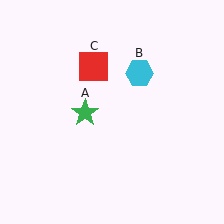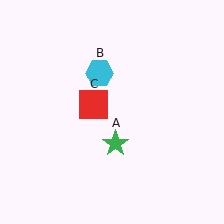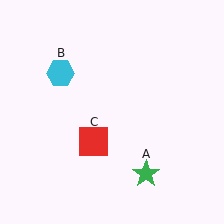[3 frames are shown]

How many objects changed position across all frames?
3 objects changed position: green star (object A), cyan hexagon (object B), red square (object C).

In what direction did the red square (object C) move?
The red square (object C) moved down.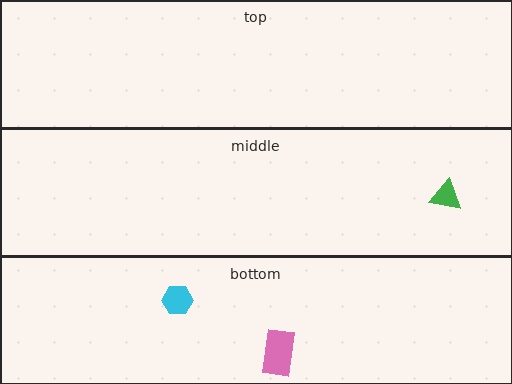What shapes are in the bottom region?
The cyan hexagon, the pink rectangle.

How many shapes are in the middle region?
1.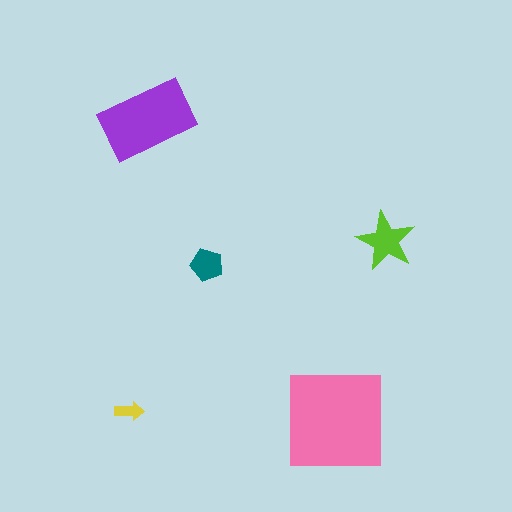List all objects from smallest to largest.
The yellow arrow, the teal pentagon, the lime star, the purple rectangle, the pink square.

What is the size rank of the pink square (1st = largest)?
1st.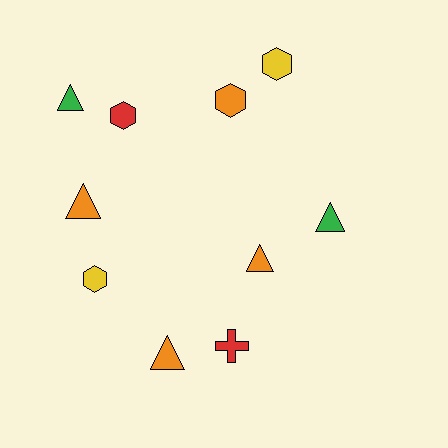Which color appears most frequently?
Orange, with 4 objects.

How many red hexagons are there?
There is 1 red hexagon.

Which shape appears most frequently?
Triangle, with 5 objects.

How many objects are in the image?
There are 10 objects.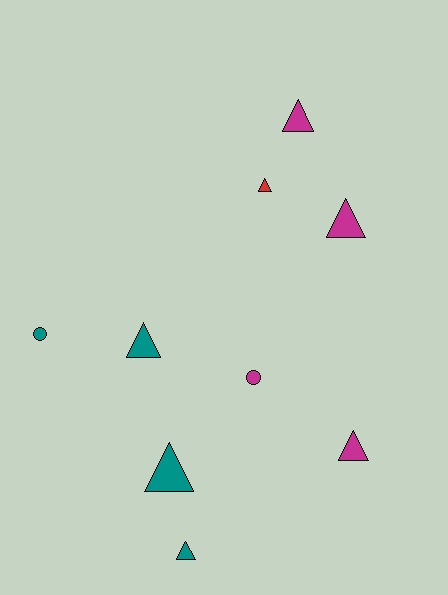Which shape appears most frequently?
Triangle, with 7 objects.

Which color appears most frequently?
Teal, with 4 objects.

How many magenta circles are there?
There is 1 magenta circle.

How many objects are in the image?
There are 9 objects.